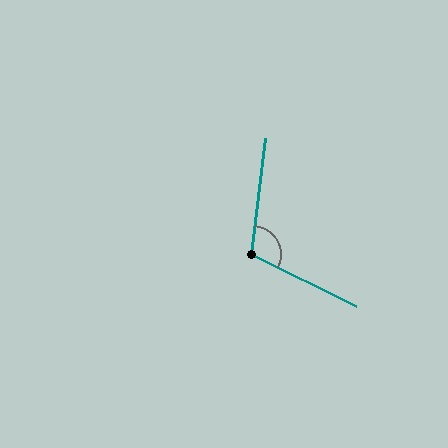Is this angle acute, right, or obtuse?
It is obtuse.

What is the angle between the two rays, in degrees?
Approximately 110 degrees.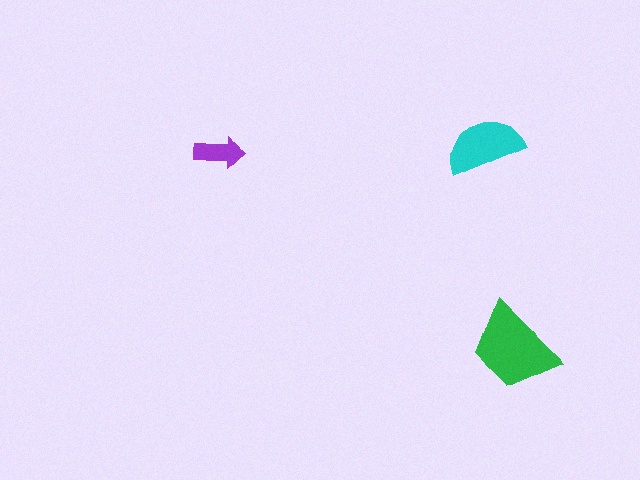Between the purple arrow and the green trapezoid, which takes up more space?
The green trapezoid.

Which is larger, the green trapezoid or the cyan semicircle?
The green trapezoid.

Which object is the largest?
The green trapezoid.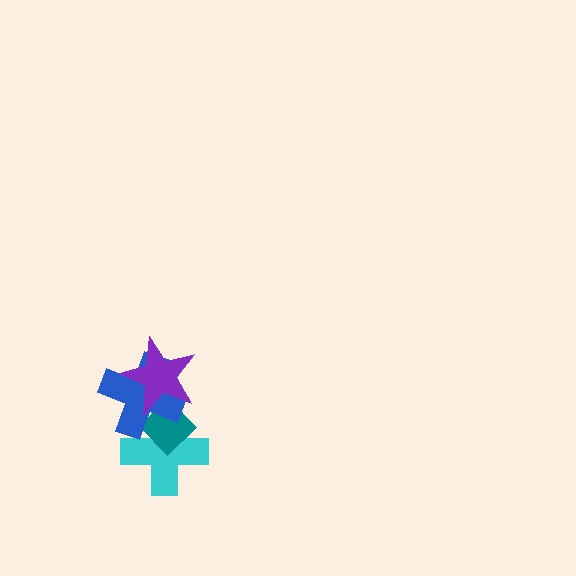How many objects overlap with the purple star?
3 objects overlap with the purple star.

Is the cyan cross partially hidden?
Yes, it is partially covered by another shape.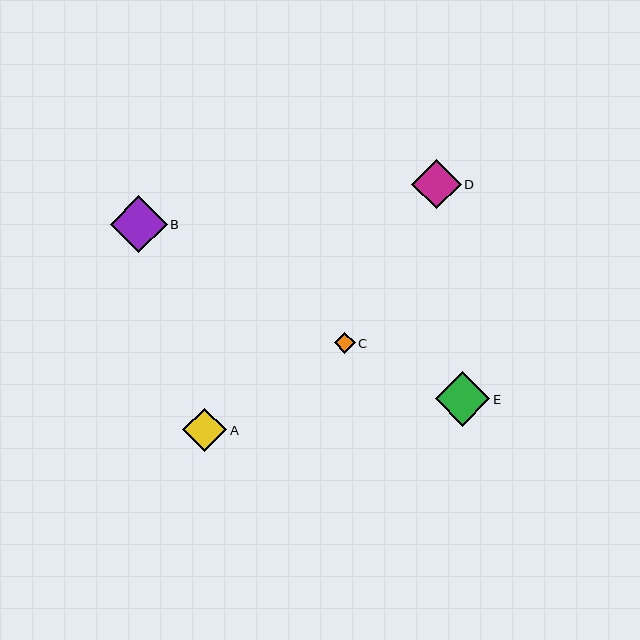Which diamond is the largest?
Diamond B is the largest with a size of approximately 57 pixels.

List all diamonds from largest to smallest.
From largest to smallest: B, E, D, A, C.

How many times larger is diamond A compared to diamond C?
Diamond A is approximately 2.0 times the size of diamond C.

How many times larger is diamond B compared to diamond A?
Diamond B is approximately 1.3 times the size of diamond A.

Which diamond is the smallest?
Diamond C is the smallest with a size of approximately 21 pixels.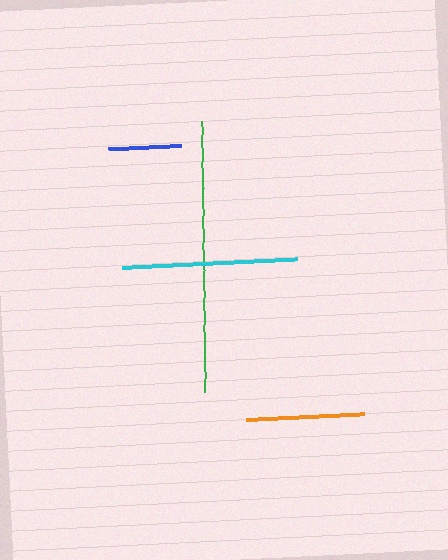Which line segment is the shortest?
The blue line is the shortest at approximately 73 pixels.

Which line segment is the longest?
The green line is the longest at approximately 270 pixels.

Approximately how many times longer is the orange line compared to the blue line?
The orange line is approximately 1.6 times the length of the blue line.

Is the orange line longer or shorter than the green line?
The green line is longer than the orange line.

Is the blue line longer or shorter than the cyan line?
The cyan line is longer than the blue line.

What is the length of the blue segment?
The blue segment is approximately 73 pixels long.